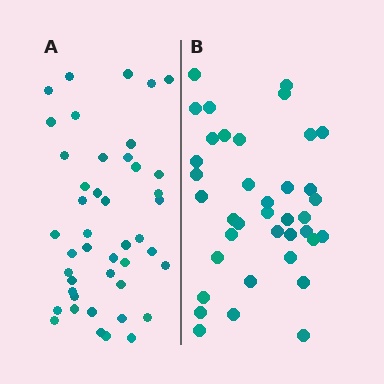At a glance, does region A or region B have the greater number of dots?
Region A (the left region) has more dots.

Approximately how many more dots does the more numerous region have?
Region A has about 6 more dots than region B.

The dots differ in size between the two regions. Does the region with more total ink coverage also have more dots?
No. Region B has more total ink coverage because its dots are larger, but region A actually contains more individual dots. Total area can be misleading — the number of items is what matters here.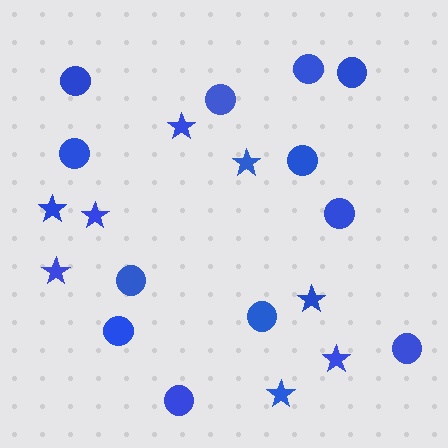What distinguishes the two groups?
There are 2 groups: one group of stars (8) and one group of circles (12).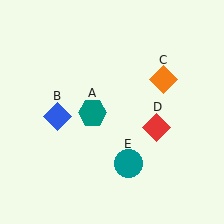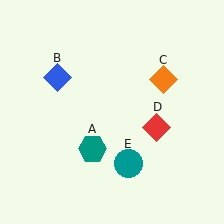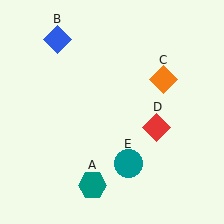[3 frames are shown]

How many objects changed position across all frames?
2 objects changed position: teal hexagon (object A), blue diamond (object B).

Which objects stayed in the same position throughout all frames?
Orange diamond (object C) and red diamond (object D) and teal circle (object E) remained stationary.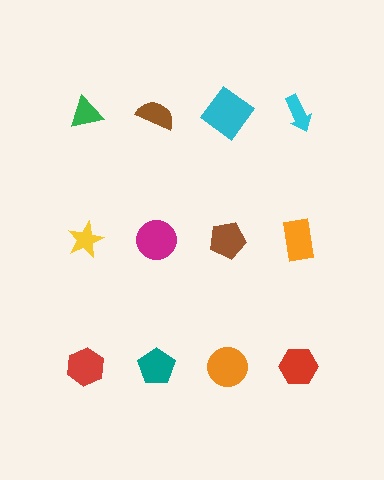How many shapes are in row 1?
4 shapes.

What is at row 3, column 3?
An orange circle.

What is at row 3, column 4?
A red hexagon.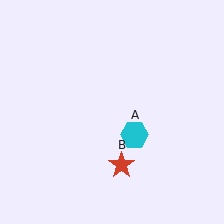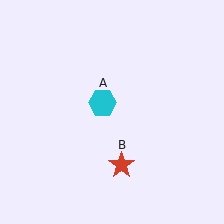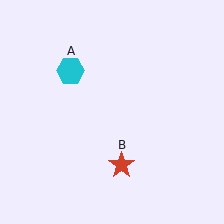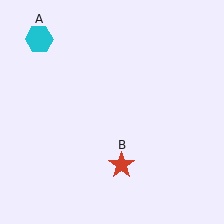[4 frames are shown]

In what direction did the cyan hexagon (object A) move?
The cyan hexagon (object A) moved up and to the left.